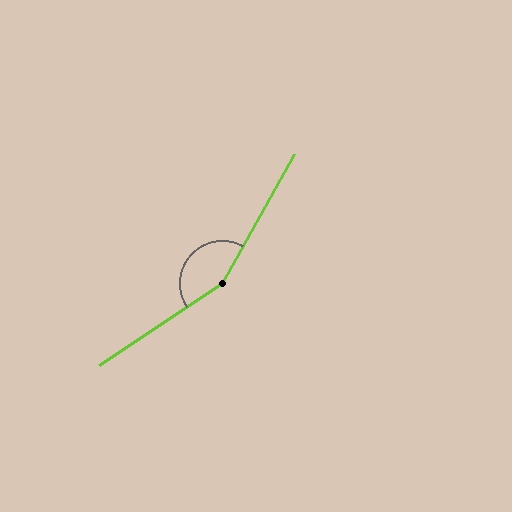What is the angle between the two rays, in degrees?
Approximately 153 degrees.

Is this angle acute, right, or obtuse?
It is obtuse.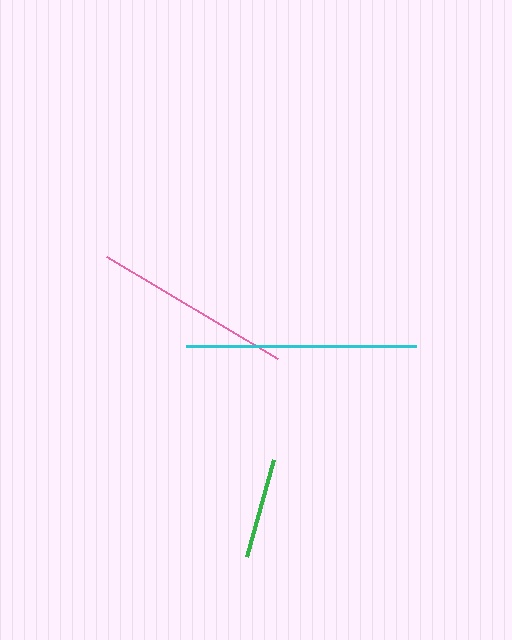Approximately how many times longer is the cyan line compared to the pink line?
The cyan line is approximately 1.2 times the length of the pink line.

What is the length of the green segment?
The green segment is approximately 101 pixels long.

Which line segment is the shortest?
The green line is the shortest at approximately 101 pixels.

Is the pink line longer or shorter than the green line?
The pink line is longer than the green line.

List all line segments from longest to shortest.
From longest to shortest: cyan, pink, green.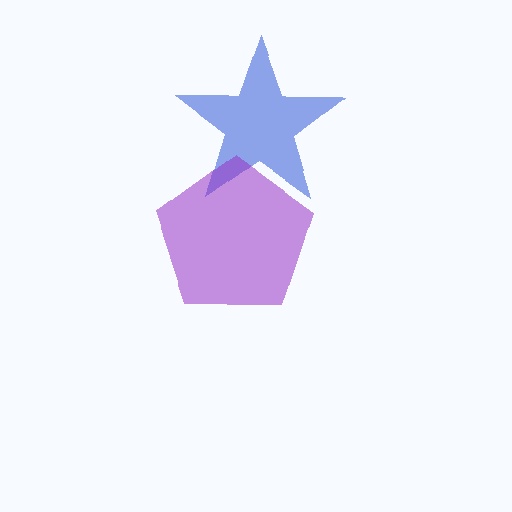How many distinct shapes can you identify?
There are 2 distinct shapes: a blue star, a purple pentagon.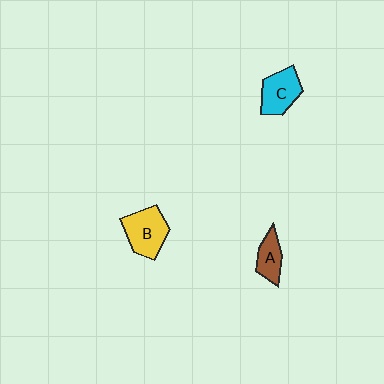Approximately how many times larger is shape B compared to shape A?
Approximately 1.6 times.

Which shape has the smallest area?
Shape A (brown).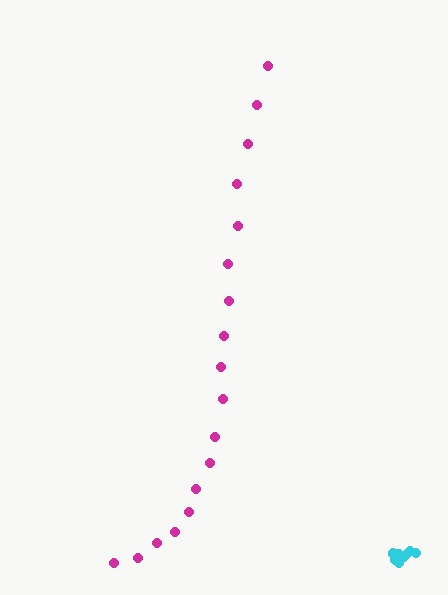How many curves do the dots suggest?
There are 2 distinct paths.